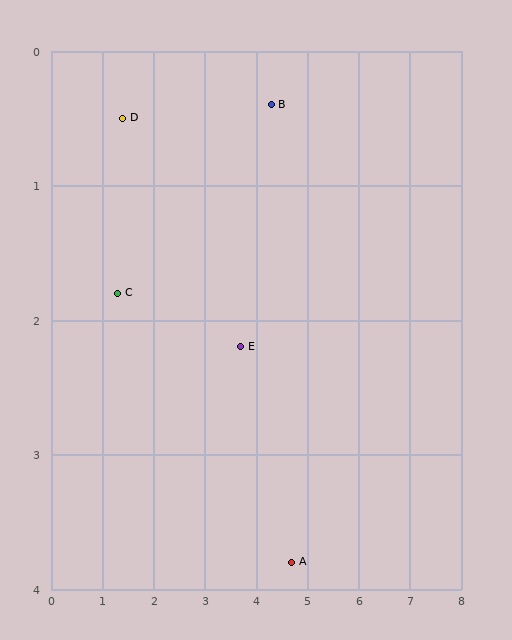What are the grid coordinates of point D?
Point D is at approximately (1.4, 0.5).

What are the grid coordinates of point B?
Point B is at approximately (4.3, 0.4).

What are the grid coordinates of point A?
Point A is at approximately (4.7, 3.8).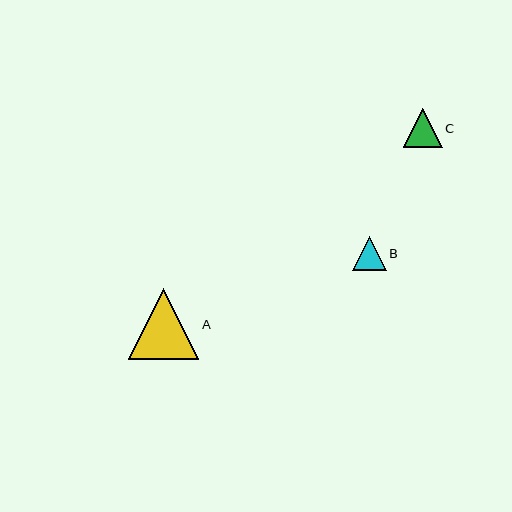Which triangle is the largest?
Triangle A is the largest with a size of approximately 70 pixels.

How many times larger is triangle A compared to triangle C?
Triangle A is approximately 1.8 times the size of triangle C.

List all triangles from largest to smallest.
From largest to smallest: A, C, B.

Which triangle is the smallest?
Triangle B is the smallest with a size of approximately 34 pixels.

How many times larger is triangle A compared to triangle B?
Triangle A is approximately 2.1 times the size of triangle B.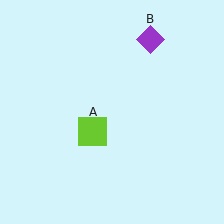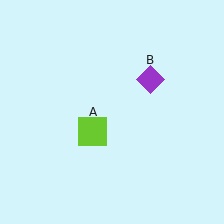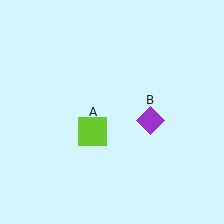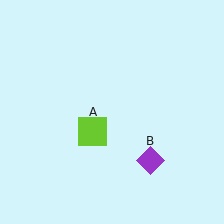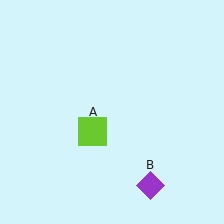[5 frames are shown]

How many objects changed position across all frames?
1 object changed position: purple diamond (object B).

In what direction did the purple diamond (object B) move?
The purple diamond (object B) moved down.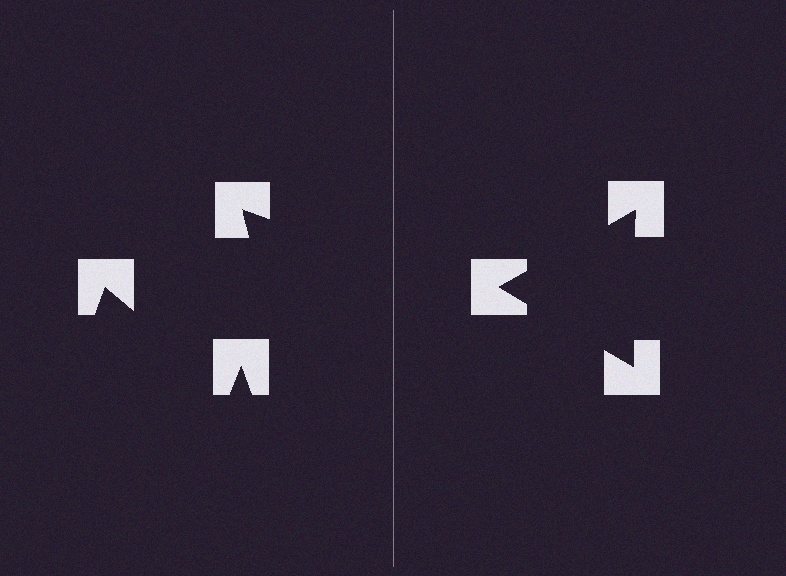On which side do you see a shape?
An illusory triangle appears on the right side. On the left side the wedge cuts are rotated, so no coherent shape forms.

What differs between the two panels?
The notched squares are positioned identically on both sides; only the wedge orientations differ. On the right they align to a triangle; on the left they are misaligned.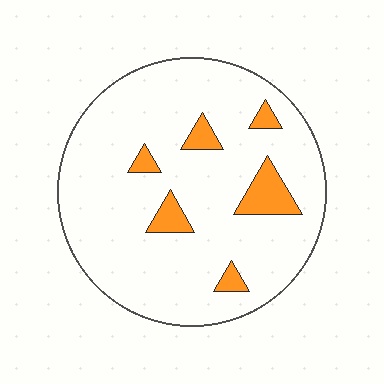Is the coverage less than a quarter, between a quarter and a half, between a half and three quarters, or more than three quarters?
Less than a quarter.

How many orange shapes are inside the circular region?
6.